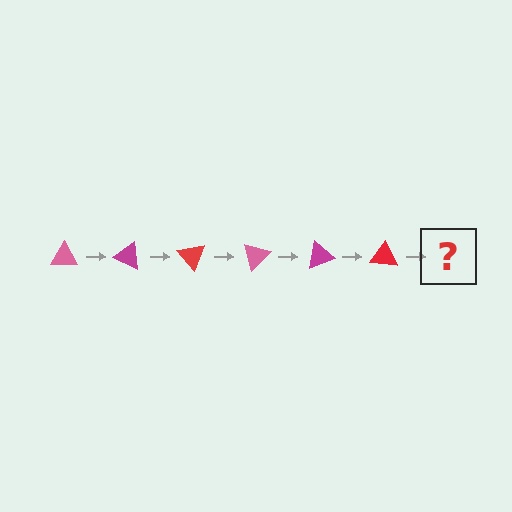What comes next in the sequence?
The next element should be a pink triangle, rotated 150 degrees from the start.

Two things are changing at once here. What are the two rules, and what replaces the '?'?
The two rules are that it rotates 25 degrees each step and the color cycles through pink, magenta, and red. The '?' should be a pink triangle, rotated 150 degrees from the start.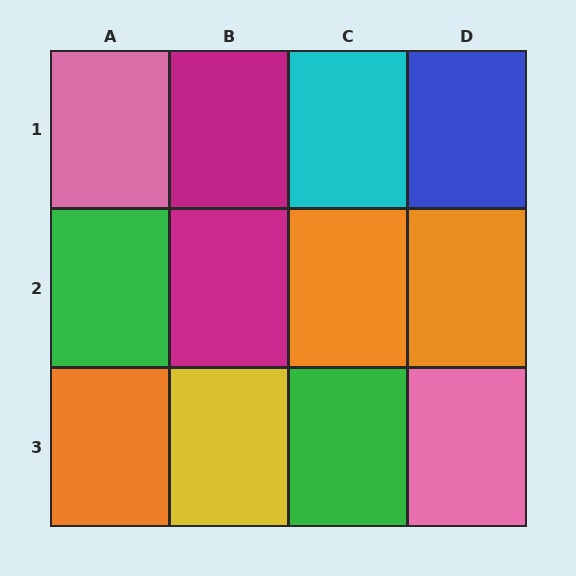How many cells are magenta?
2 cells are magenta.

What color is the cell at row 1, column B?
Magenta.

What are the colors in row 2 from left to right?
Green, magenta, orange, orange.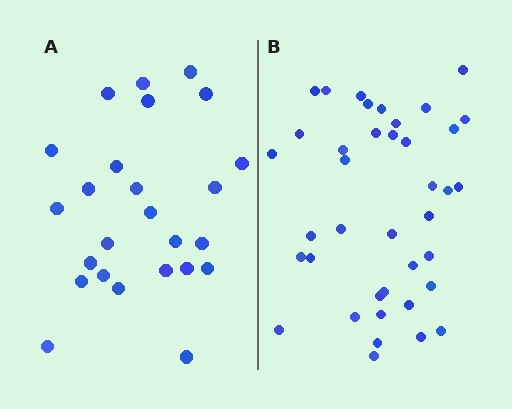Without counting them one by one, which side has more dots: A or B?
Region B (the right region) has more dots.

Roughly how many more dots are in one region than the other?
Region B has approximately 15 more dots than region A.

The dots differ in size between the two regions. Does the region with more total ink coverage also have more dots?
No. Region A has more total ink coverage because its dots are larger, but region B actually contains more individual dots. Total area can be misleading — the number of items is what matters here.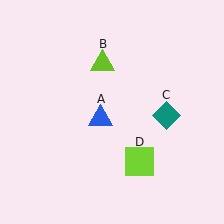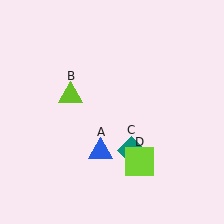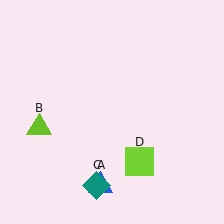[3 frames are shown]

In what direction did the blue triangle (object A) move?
The blue triangle (object A) moved down.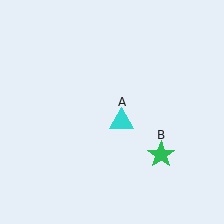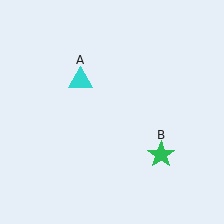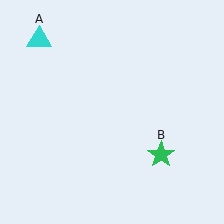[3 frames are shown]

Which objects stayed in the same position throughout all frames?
Green star (object B) remained stationary.